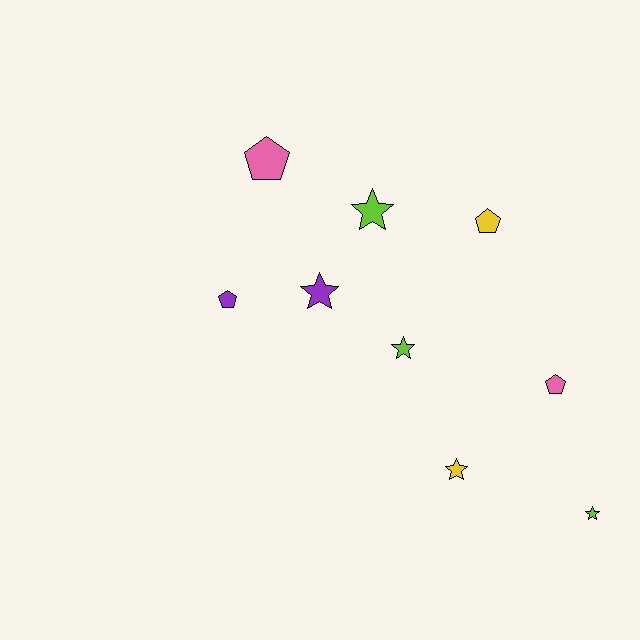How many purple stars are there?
There is 1 purple star.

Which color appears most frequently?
Lime, with 3 objects.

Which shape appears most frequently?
Star, with 5 objects.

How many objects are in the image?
There are 9 objects.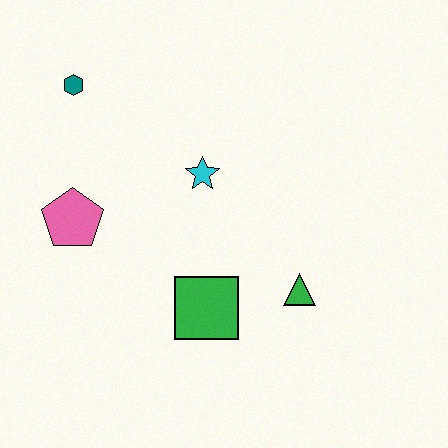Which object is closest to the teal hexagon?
The pink pentagon is closest to the teal hexagon.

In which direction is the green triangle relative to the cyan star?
The green triangle is below the cyan star.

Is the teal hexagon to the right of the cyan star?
No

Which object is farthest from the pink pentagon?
The green triangle is farthest from the pink pentagon.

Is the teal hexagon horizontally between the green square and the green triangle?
No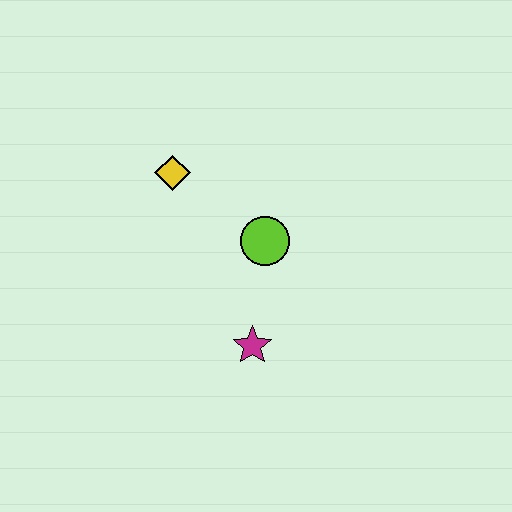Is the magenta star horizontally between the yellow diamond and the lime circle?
Yes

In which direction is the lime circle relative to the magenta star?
The lime circle is above the magenta star.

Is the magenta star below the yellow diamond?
Yes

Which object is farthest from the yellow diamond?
The magenta star is farthest from the yellow diamond.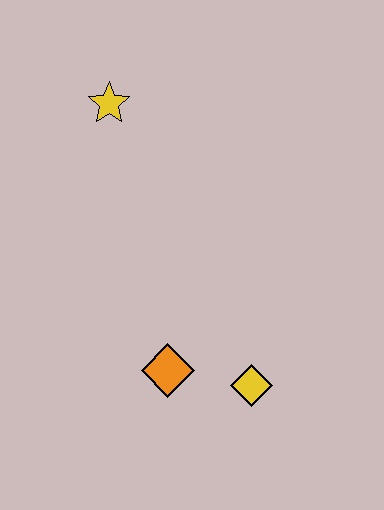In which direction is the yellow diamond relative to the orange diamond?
The yellow diamond is to the right of the orange diamond.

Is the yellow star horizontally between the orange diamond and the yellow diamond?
No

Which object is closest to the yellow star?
The orange diamond is closest to the yellow star.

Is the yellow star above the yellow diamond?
Yes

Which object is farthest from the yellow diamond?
The yellow star is farthest from the yellow diamond.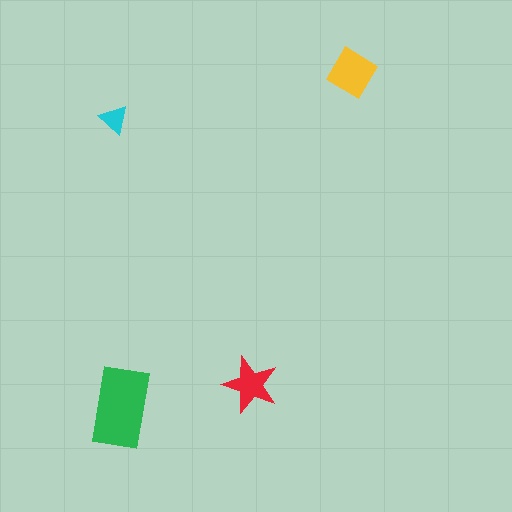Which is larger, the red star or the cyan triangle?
The red star.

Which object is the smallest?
The cyan triangle.